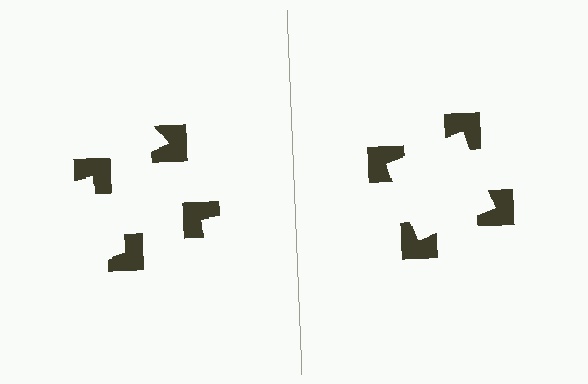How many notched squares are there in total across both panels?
8 — 4 on each side.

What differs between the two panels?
The notched squares are positioned identically on both sides; only the wedge orientations differ. On the right they align to a square; on the left they are misaligned.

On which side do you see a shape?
An illusory square appears on the right side. On the left side the wedge cuts are rotated, so no coherent shape forms.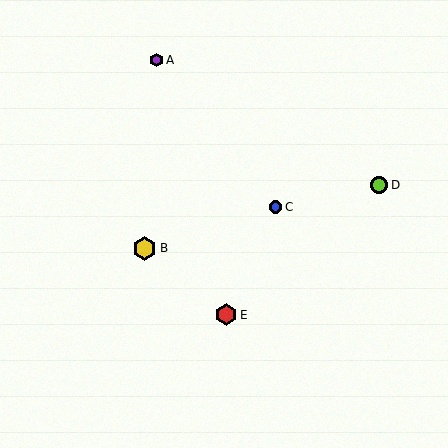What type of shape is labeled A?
Shape A is a purple hexagon.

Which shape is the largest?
The yellow hexagon (labeled B) is the largest.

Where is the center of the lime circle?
The center of the lime circle is at (379, 185).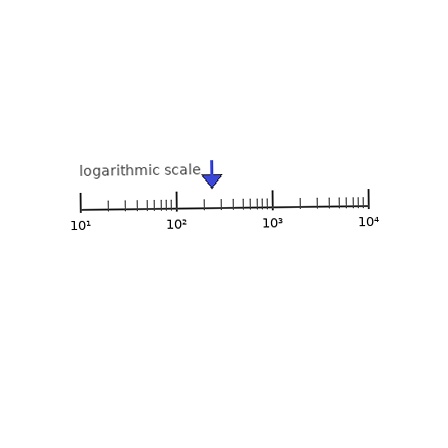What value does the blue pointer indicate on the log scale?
The pointer indicates approximately 240.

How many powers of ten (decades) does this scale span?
The scale spans 3 decades, from 10 to 10000.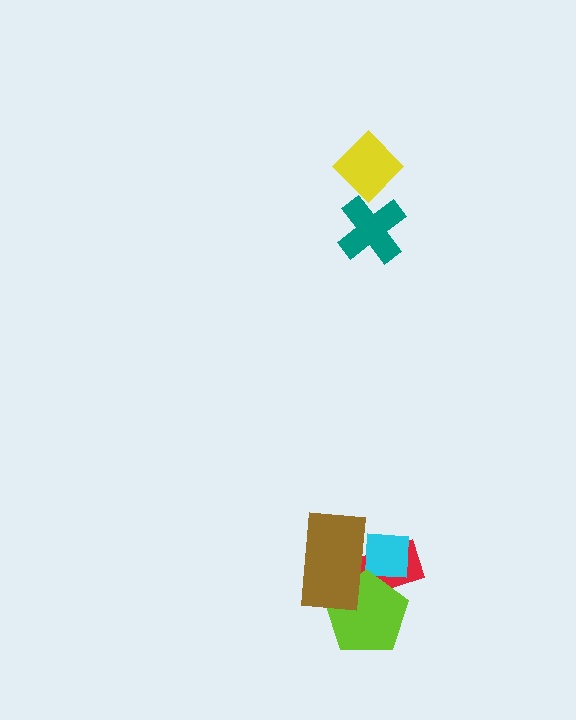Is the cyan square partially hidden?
Yes, it is partially covered by another shape.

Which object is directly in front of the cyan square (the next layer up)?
The lime pentagon is directly in front of the cyan square.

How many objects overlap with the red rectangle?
3 objects overlap with the red rectangle.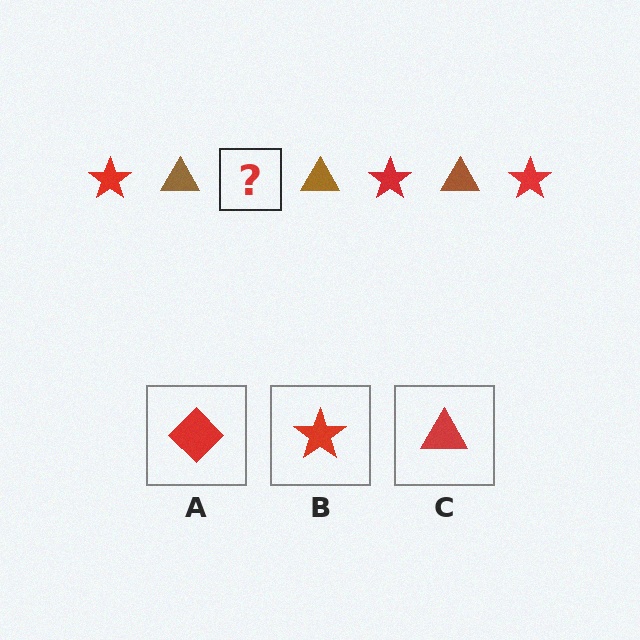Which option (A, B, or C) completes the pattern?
B.